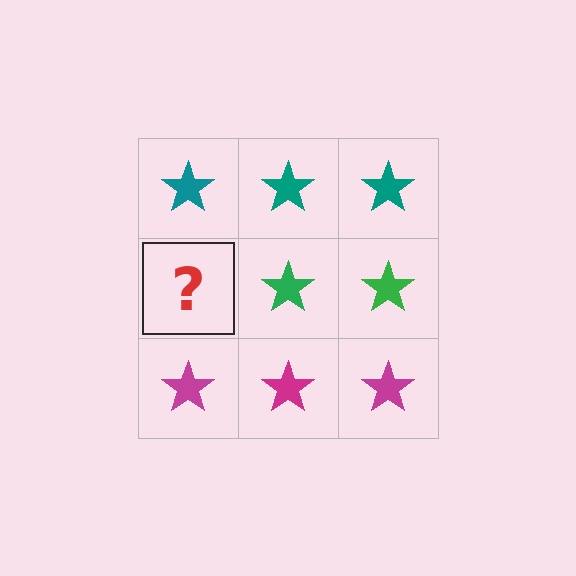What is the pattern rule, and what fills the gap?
The rule is that each row has a consistent color. The gap should be filled with a green star.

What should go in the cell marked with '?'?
The missing cell should contain a green star.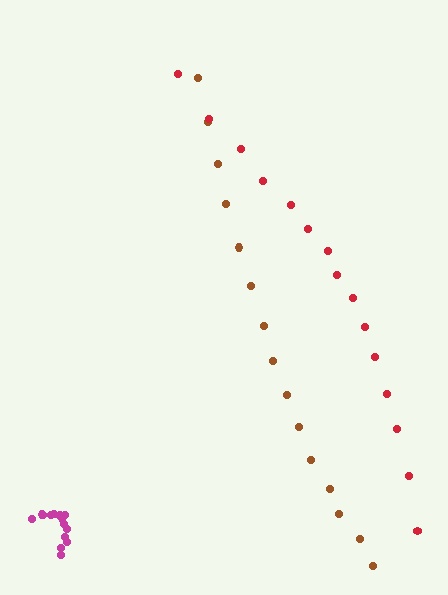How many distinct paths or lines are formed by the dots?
There are 3 distinct paths.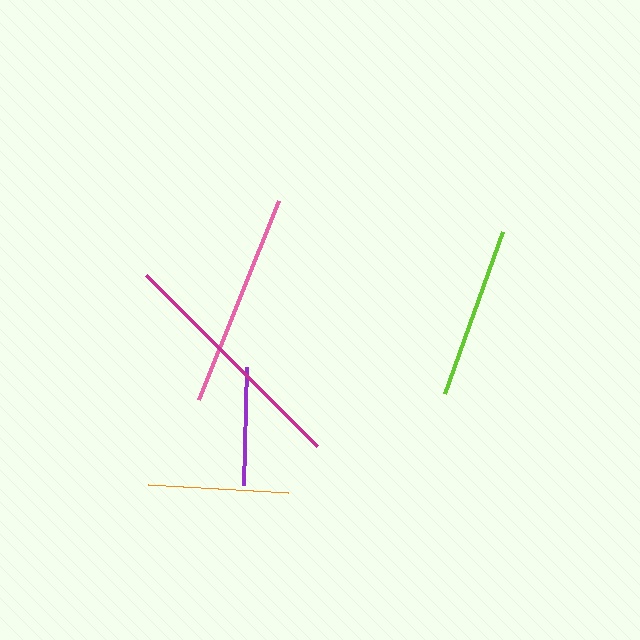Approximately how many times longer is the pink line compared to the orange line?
The pink line is approximately 1.5 times the length of the orange line.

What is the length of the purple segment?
The purple segment is approximately 118 pixels long.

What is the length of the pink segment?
The pink segment is approximately 214 pixels long.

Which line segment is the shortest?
The purple line is the shortest at approximately 118 pixels.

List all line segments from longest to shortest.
From longest to shortest: magenta, pink, lime, orange, purple.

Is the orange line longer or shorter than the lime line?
The lime line is longer than the orange line.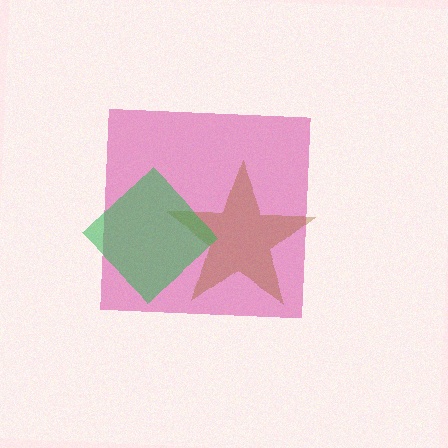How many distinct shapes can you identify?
There are 3 distinct shapes: a magenta square, a brown star, a green diamond.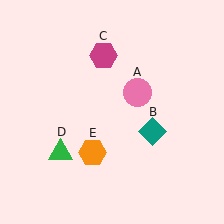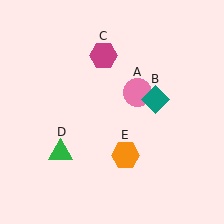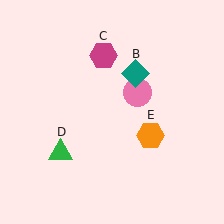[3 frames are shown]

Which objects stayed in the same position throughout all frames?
Pink circle (object A) and magenta hexagon (object C) and green triangle (object D) remained stationary.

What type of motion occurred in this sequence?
The teal diamond (object B), orange hexagon (object E) rotated counterclockwise around the center of the scene.